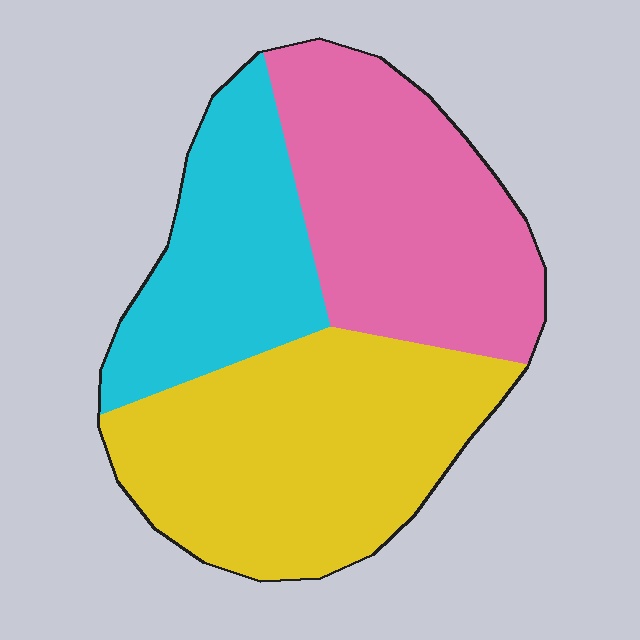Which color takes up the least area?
Cyan, at roughly 25%.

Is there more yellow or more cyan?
Yellow.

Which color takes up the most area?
Yellow, at roughly 40%.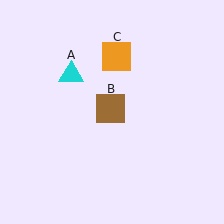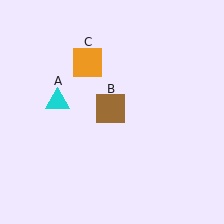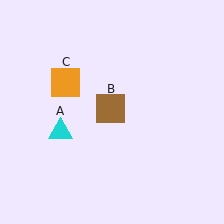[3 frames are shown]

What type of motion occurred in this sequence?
The cyan triangle (object A), orange square (object C) rotated counterclockwise around the center of the scene.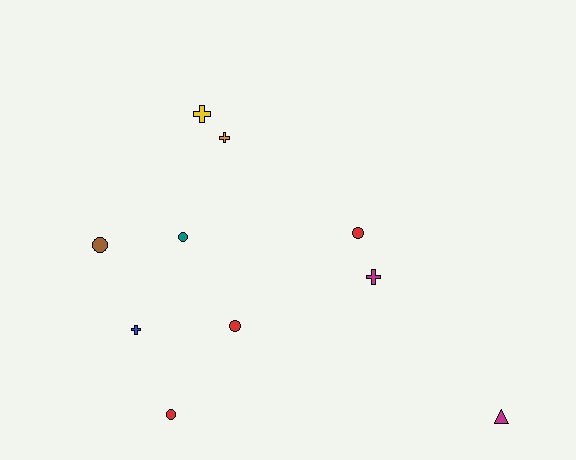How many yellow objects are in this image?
There is 1 yellow object.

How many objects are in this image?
There are 10 objects.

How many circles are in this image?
There are 5 circles.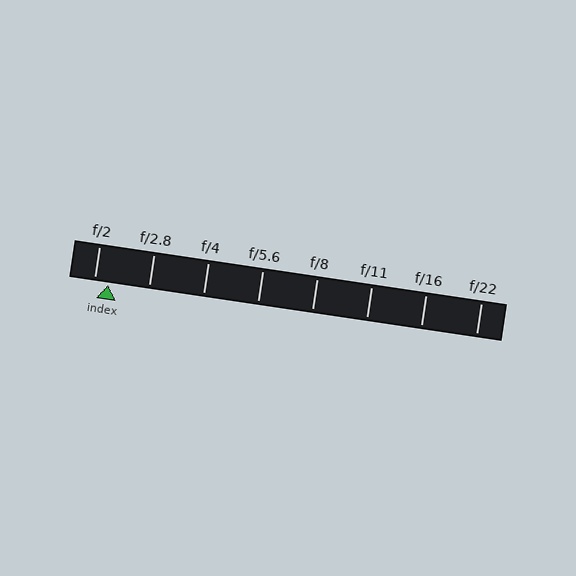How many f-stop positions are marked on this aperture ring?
There are 8 f-stop positions marked.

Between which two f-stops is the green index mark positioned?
The index mark is between f/2 and f/2.8.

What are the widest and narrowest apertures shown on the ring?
The widest aperture shown is f/2 and the narrowest is f/22.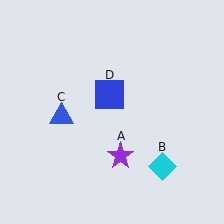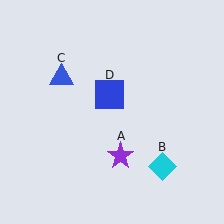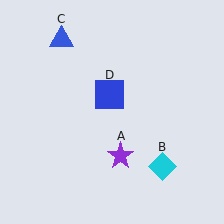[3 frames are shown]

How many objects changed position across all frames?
1 object changed position: blue triangle (object C).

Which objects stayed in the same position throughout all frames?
Purple star (object A) and cyan diamond (object B) and blue square (object D) remained stationary.